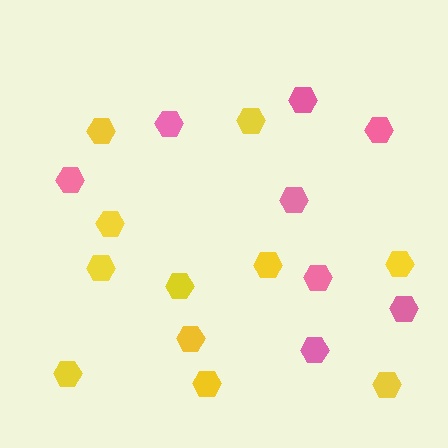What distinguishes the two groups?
There are 2 groups: one group of yellow hexagons (11) and one group of pink hexagons (8).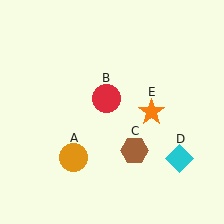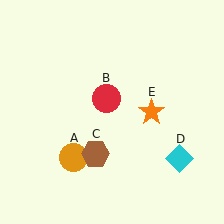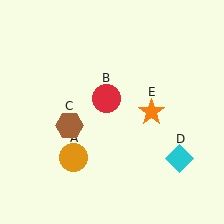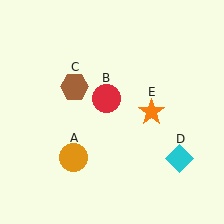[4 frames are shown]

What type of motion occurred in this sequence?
The brown hexagon (object C) rotated clockwise around the center of the scene.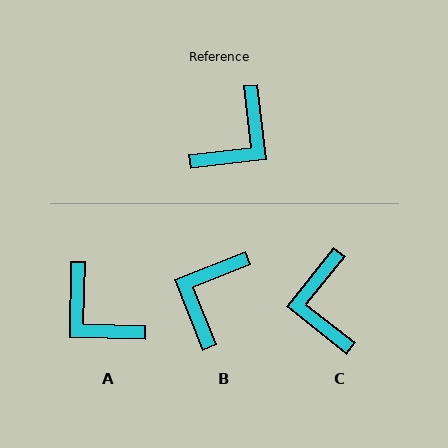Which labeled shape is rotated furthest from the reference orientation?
B, about 165 degrees away.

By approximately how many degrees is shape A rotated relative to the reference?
Approximately 98 degrees clockwise.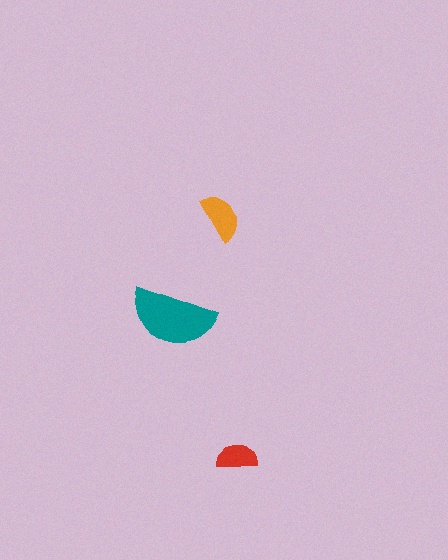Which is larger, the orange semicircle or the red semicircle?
The orange one.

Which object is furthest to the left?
The teal semicircle is leftmost.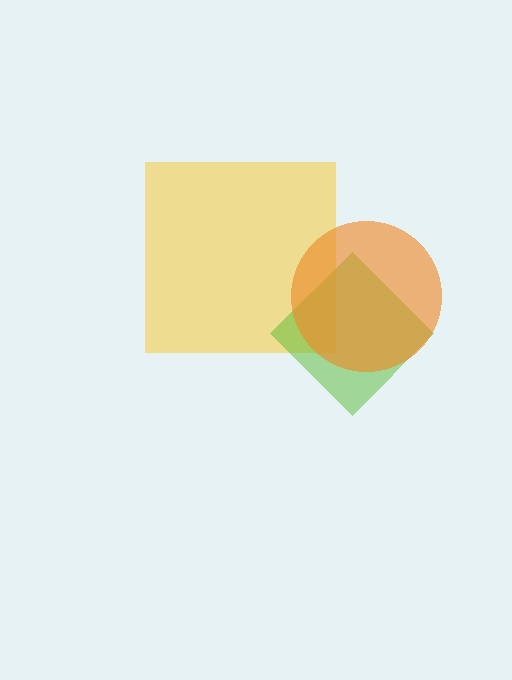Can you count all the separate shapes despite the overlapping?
Yes, there are 3 separate shapes.